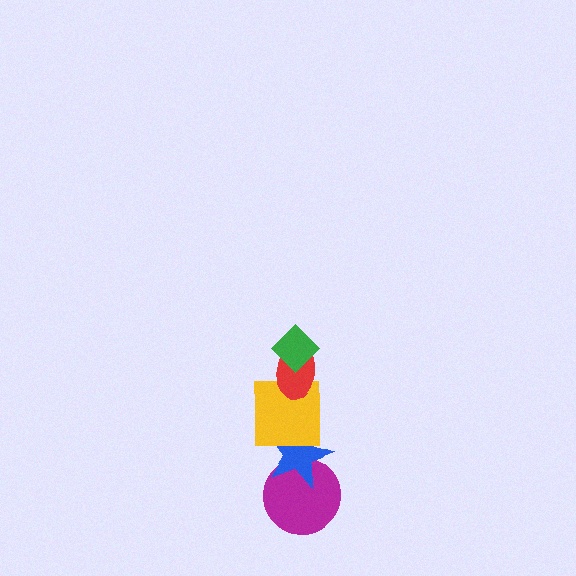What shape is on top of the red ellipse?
The green diamond is on top of the red ellipse.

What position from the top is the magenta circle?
The magenta circle is 5th from the top.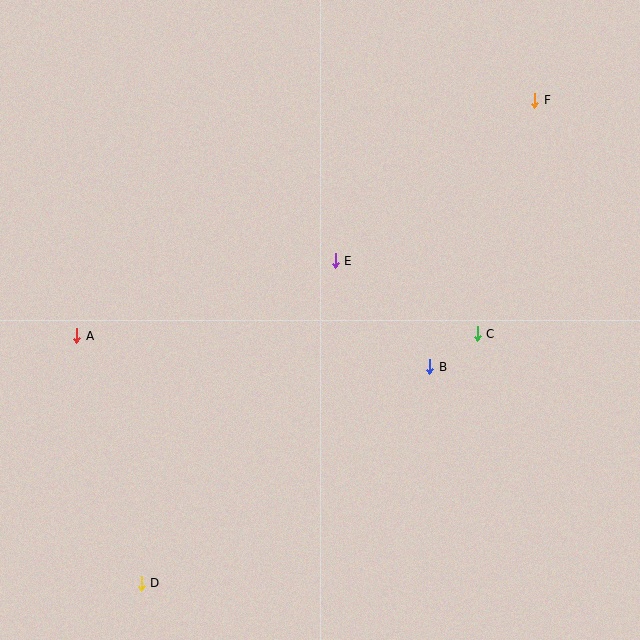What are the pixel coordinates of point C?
Point C is at (477, 334).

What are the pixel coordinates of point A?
Point A is at (77, 336).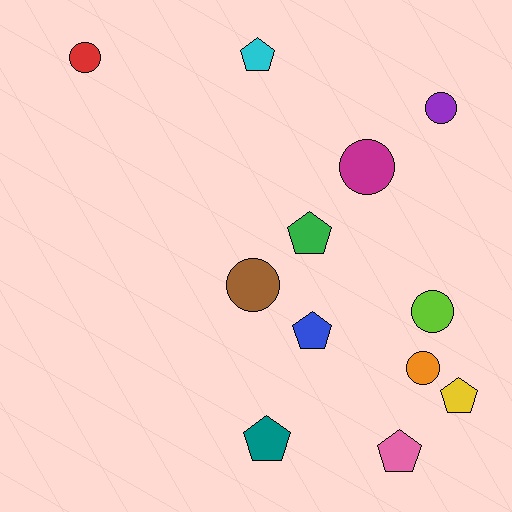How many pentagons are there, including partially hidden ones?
There are 6 pentagons.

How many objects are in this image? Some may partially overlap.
There are 12 objects.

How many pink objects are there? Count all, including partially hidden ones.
There is 1 pink object.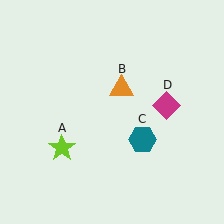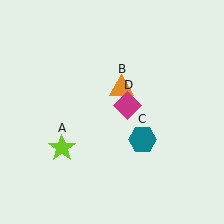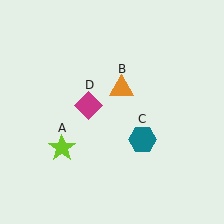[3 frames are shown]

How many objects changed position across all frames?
1 object changed position: magenta diamond (object D).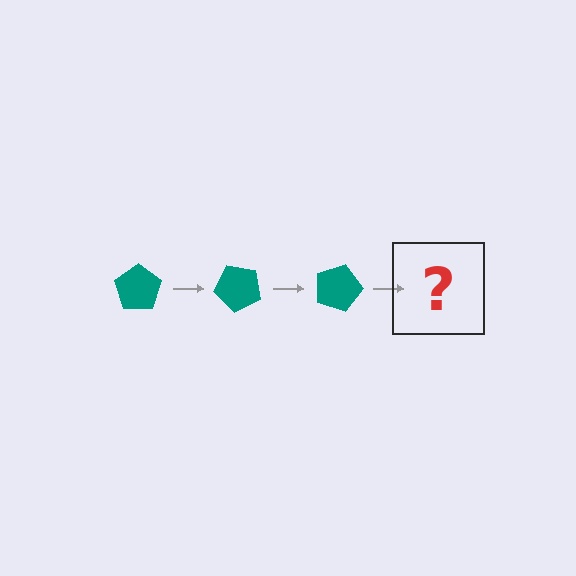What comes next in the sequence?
The next element should be a teal pentagon rotated 135 degrees.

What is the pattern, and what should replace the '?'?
The pattern is that the pentagon rotates 45 degrees each step. The '?' should be a teal pentagon rotated 135 degrees.